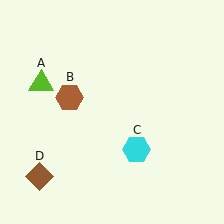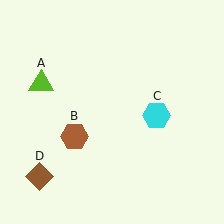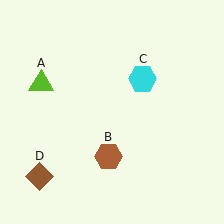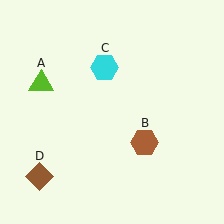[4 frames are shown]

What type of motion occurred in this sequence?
The brown hexagon (object B), cyan hexagon (object C) rotated counterclockwise around the center of the scene.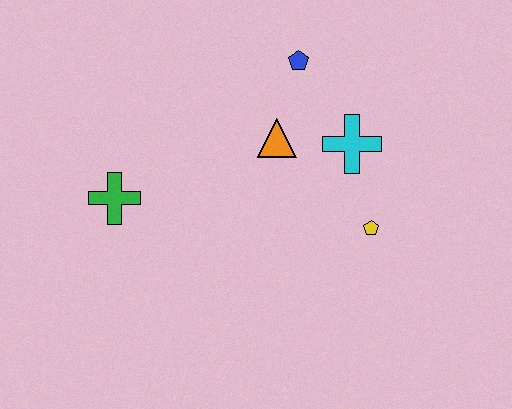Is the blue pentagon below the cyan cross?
No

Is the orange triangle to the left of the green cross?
No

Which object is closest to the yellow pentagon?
The cyan cross is closest to the yellow pentagon.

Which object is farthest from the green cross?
The yellow pentagon is farthest from the green cross.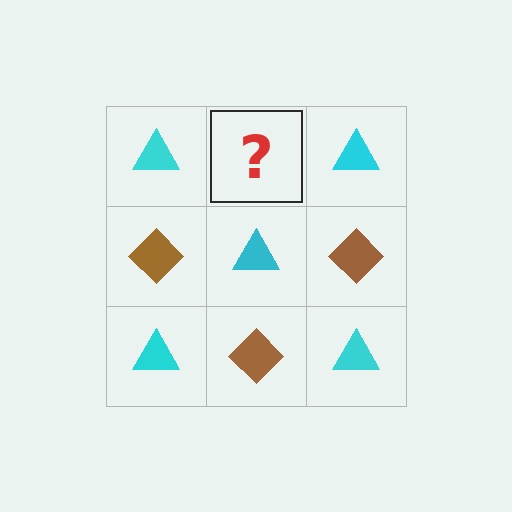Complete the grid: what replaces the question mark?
The question mark should be replaced with a brown diamond.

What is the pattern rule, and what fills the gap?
The rule is that it alternates cyan triangle and brown diamond in a checkerboard pattern. The gap should be filled with a brown diamond.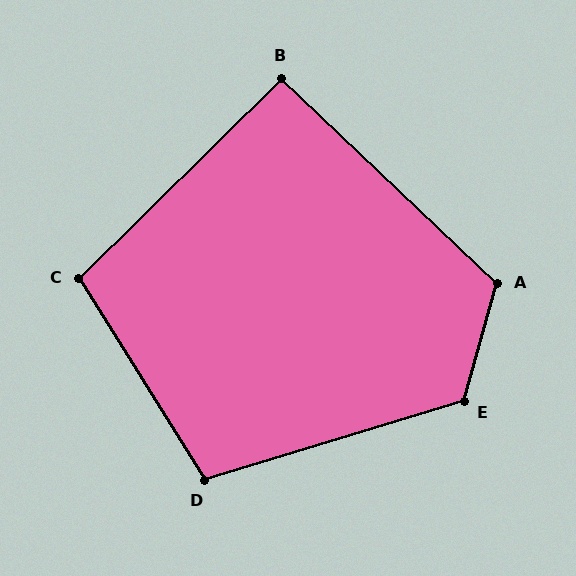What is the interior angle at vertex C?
Approximately 103 degrees (obtuse).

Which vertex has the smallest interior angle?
B, at approximately 92 degrees.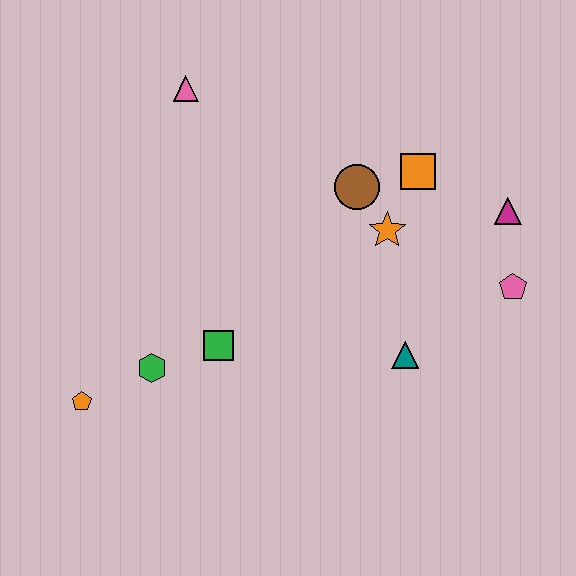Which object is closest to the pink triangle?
The brown circle is closest to the pink triangle.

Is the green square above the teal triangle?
Yes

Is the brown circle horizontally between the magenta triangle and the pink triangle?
Yes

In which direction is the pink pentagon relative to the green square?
The pink pentagon is to the right of the green square.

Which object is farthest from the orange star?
The orange pentagon is farthest from the orange star.